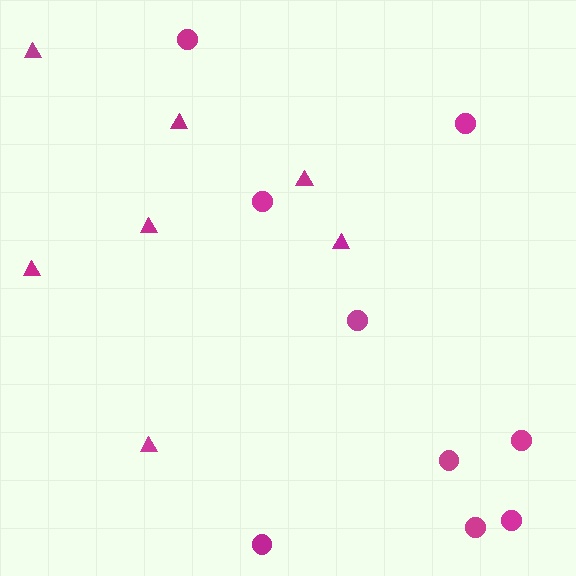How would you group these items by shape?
There are 2 groups: one group of triangles (7) and one group of circles (9).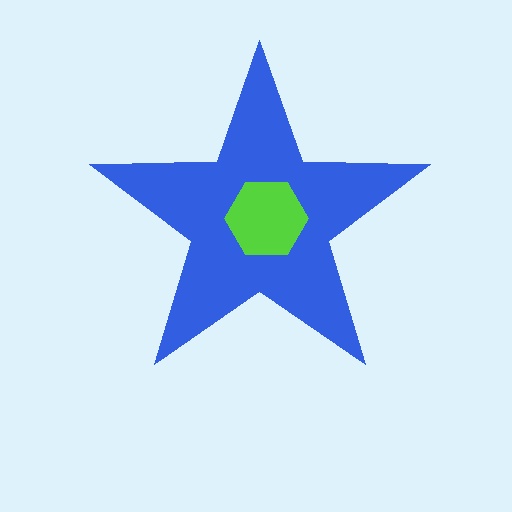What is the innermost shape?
The lime hexagon.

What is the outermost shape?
The blue star.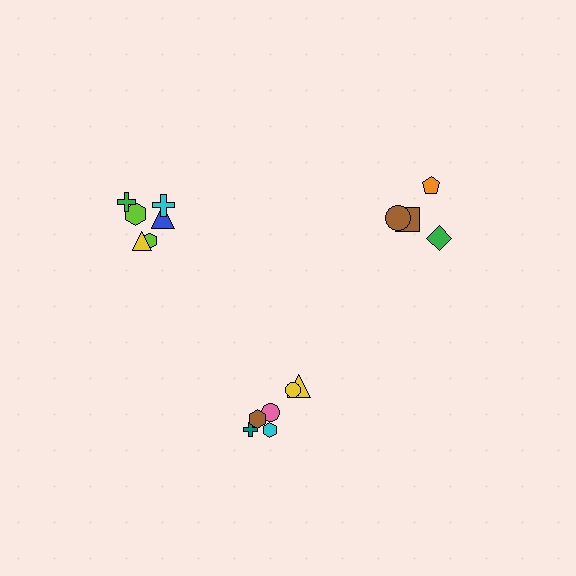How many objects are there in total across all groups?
There are 16 objects.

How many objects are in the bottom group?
There are 6 objects.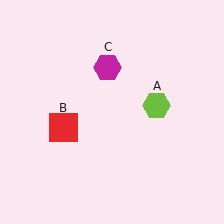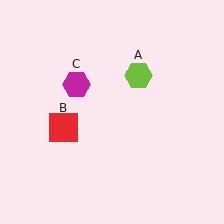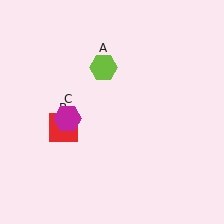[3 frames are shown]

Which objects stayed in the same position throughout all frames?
Red square (object B) remained stationary.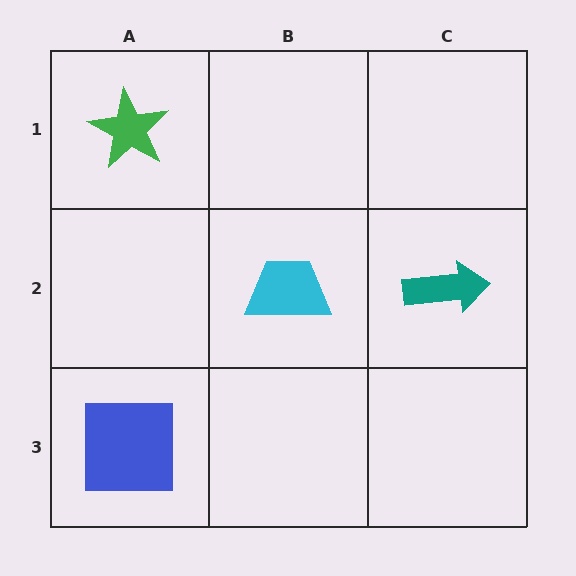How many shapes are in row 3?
1 shape.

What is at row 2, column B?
A cyan trapezoid.